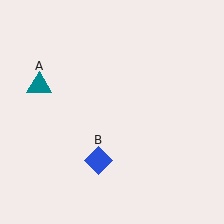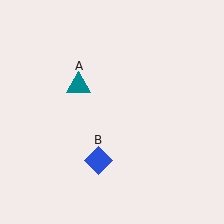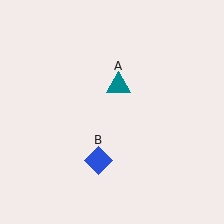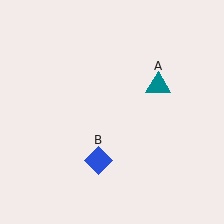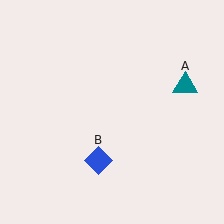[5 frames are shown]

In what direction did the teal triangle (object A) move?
The teal triangle (object A) moved right.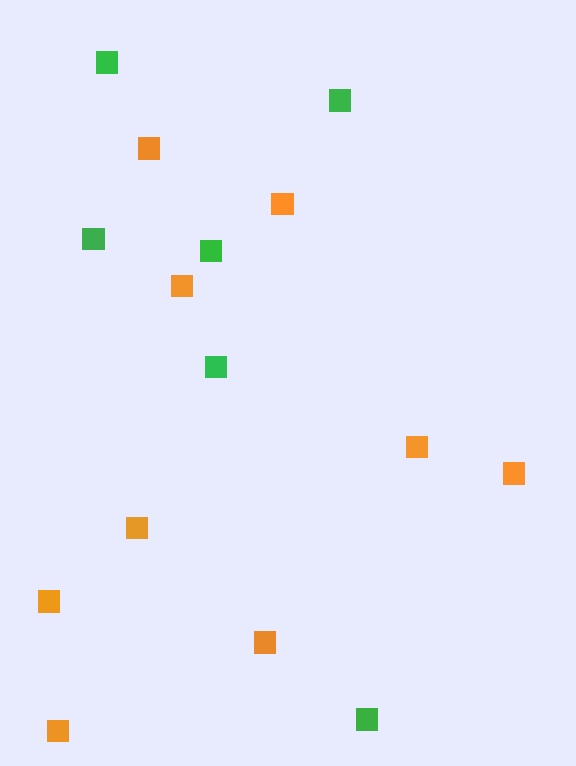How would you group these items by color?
There are 2 groups: one group of orange squares (9) and one group of green squares (6).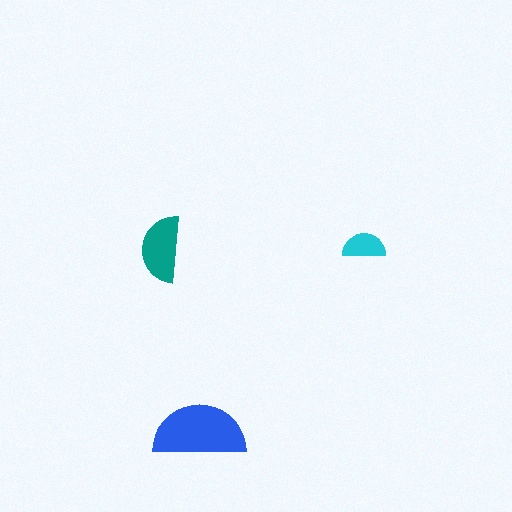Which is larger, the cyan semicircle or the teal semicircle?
The teal one.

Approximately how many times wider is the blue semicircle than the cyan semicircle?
About 2 times wider.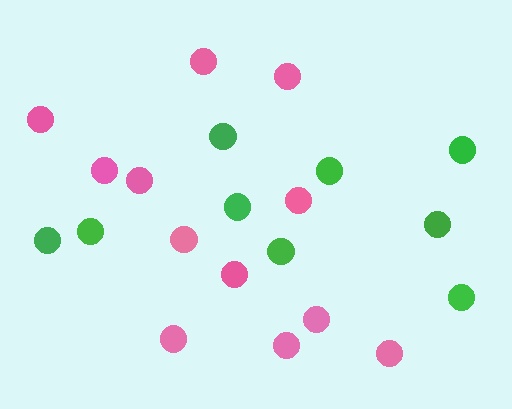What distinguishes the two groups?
There are 2 groups: one group of green circles (9) and one group of pink circles (12).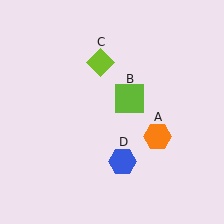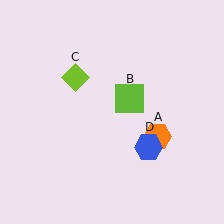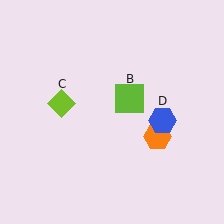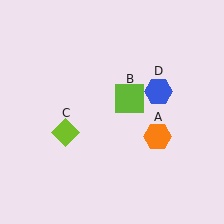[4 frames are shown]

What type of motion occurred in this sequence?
The lime diamond (object C), blue hexagon (object D) rotated counterclockwise around the center of the scene.